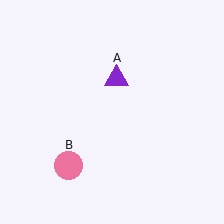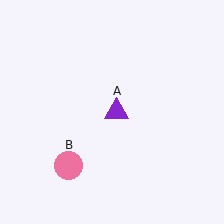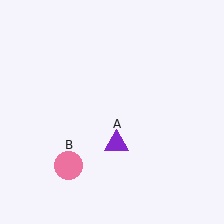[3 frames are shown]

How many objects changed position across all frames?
1 object changed position: purple triangle (object A).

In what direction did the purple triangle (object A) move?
The purple triangle (object A) moved down.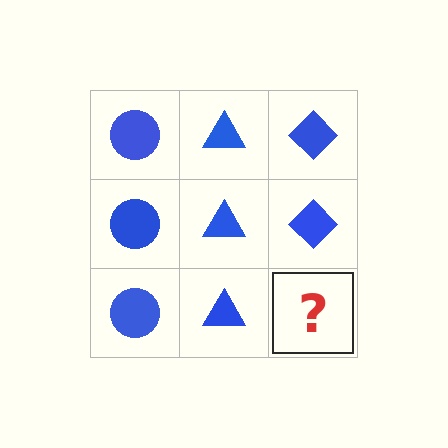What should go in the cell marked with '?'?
The missing cell should contain a blue diamond.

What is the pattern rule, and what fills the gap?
The rule is that each column has a consistent shape. The gap should be filled with a blue diamond.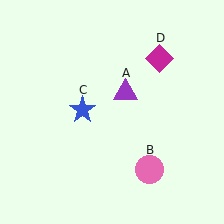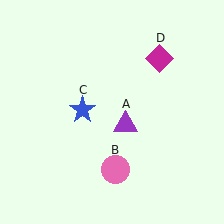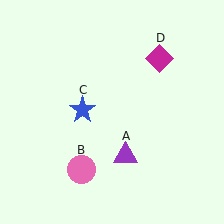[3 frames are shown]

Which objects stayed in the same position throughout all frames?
Blue star (object C) and magenta diamond (object D) remained stationary.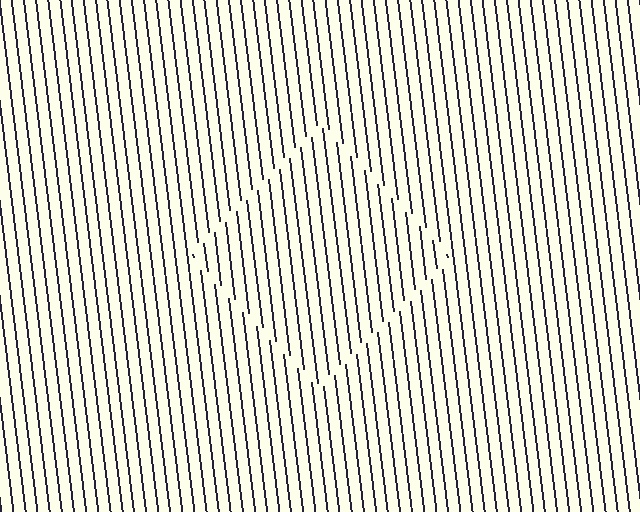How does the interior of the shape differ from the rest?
The interior of the shape contains the same grating, shifted by half a period — the contour is defined by the phase discontinuity where line-ends from the inner and outer gratings abut.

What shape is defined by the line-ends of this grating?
An illusory square. The interior of the shape contains the same grating, shifted by half a period — the contour is defined by the phase discontinuity where line-ends from the inner and outer gratings abut.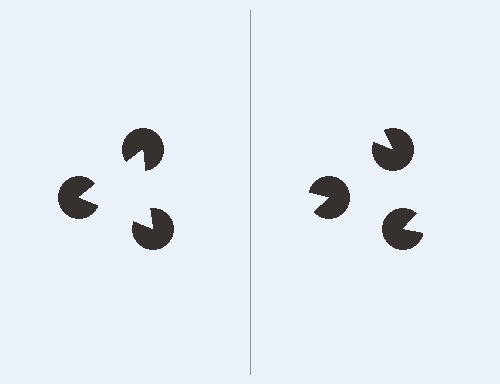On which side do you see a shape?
An illusory triangle appears on the left side. On the right side the wedge cuts are rotated, so no coherent shape forms.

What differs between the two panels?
The pac-man discs are positioned identically on both sides; only the wedge orientations differ. On the left they align to a triangle; on the right they are misaligned.